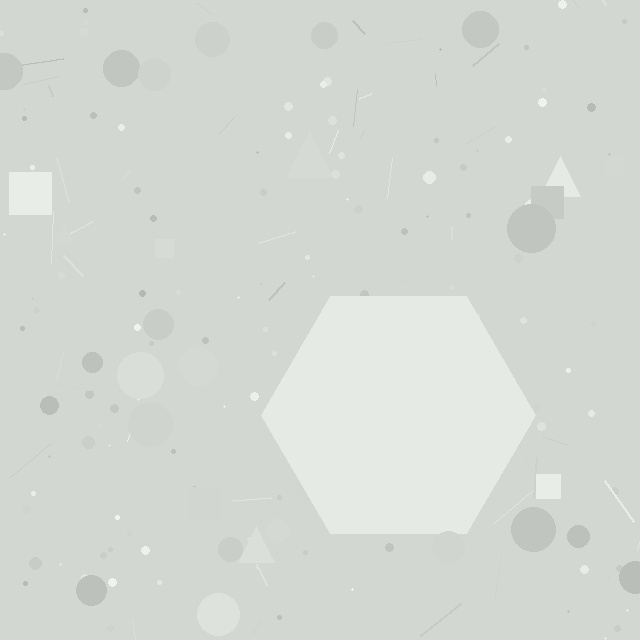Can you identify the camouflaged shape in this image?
The camouflaged shape is a hexagon.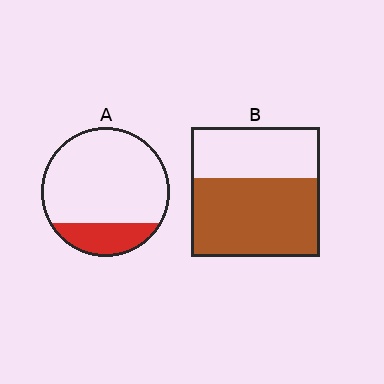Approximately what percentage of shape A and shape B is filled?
A is approximately 20% and B is approximately 60%.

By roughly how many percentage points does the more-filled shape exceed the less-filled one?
By roughly 40 percentage points (B over A).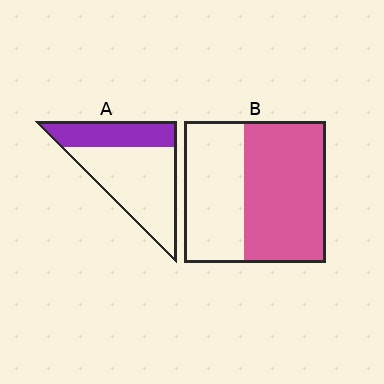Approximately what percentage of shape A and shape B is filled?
A is approximately 35% and B is approximately 60%.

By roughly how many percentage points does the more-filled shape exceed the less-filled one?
By roughly 25 percentage points (B over A).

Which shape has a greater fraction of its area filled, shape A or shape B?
Shape B.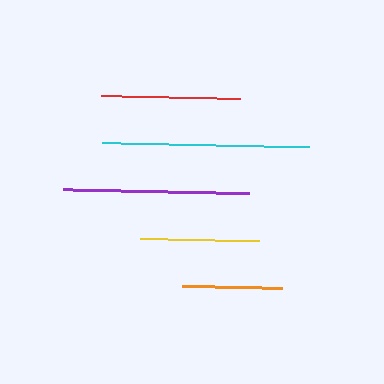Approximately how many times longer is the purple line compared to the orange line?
The purple line is approximately 1.9 times the length of the orange line.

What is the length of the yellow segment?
The yellow segment is approximately 119 pixels long.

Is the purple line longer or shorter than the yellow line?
The purple line is longer than the yellow line.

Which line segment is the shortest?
The orange line is the shortest at approximately 100 pixels.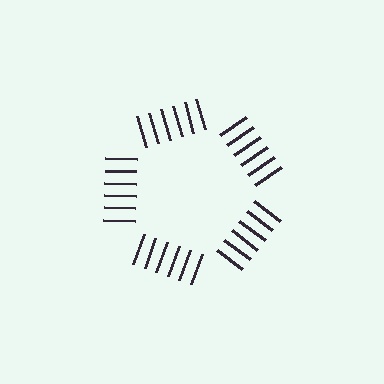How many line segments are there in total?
30 — 6 along each of the 5 edges.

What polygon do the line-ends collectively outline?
An illusory pentagon — the line segments terminate on its edges but no continuous stroke is drawn.